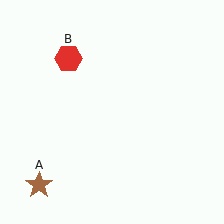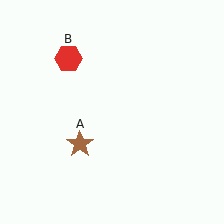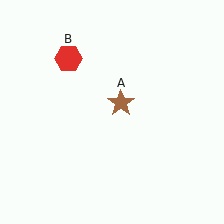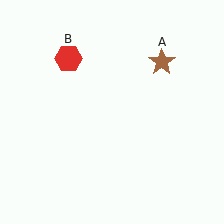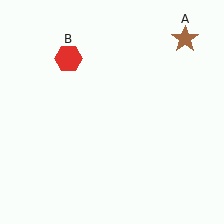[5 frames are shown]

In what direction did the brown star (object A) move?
The brown star (object A) moved up and to the right.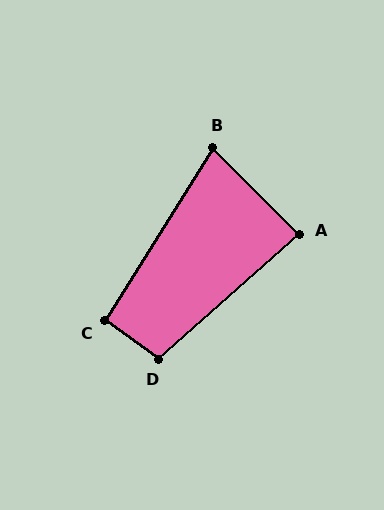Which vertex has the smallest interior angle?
B, at approximately 77 degrees.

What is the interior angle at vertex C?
Approximately 93 degrees (approximately right).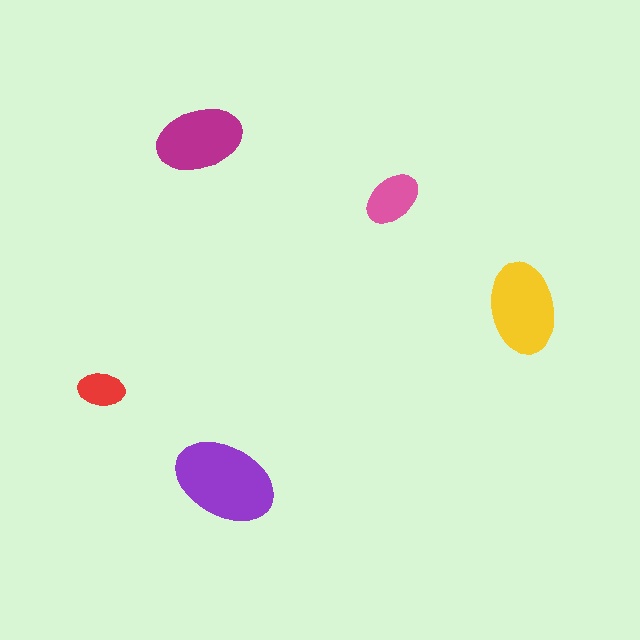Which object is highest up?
The magenta ellipse is topmost.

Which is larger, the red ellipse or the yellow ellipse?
The yellow one.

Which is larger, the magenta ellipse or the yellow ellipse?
The yellow one.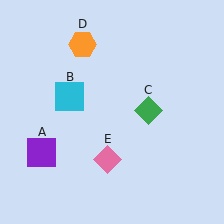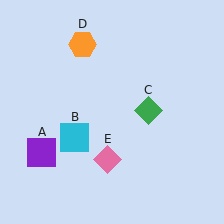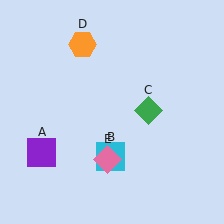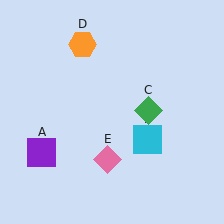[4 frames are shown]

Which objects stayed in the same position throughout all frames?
Purple square (object A) and green diamond (object C) and orange hexagon (object D) and pink diamond (object E) remained stationary.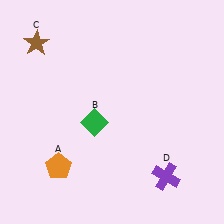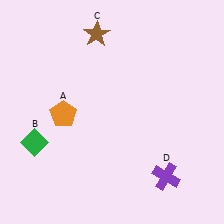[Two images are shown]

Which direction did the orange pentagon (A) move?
The orange pentagon (A) moved up.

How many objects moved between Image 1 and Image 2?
3 objects moved between the two images.